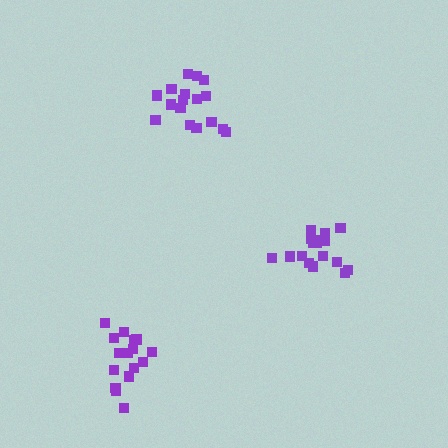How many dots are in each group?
Group 1: 17 dots, Group 2: 16 dots, Group 3: 17 dots (50 total).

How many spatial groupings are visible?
There are 3 spatial groupings.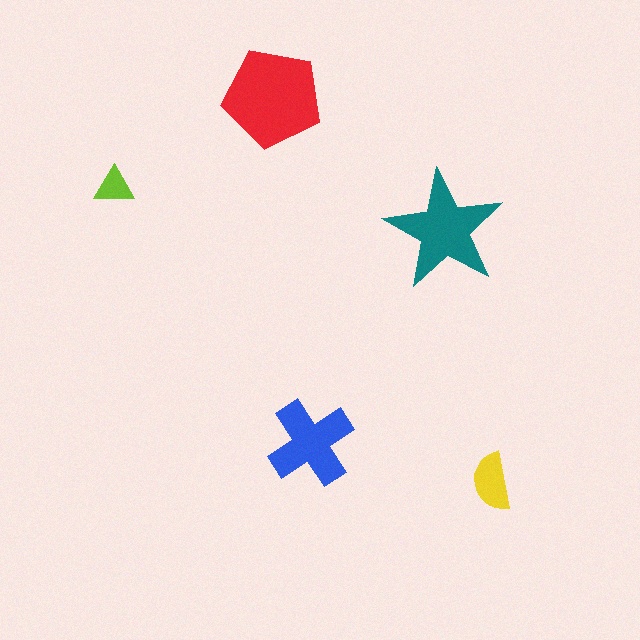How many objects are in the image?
There are 5 objects in the image.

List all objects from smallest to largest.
The lime triangle, the yellow semicircle, the blue cross, the teal star, the red pentagon.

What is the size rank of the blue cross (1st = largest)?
3rd.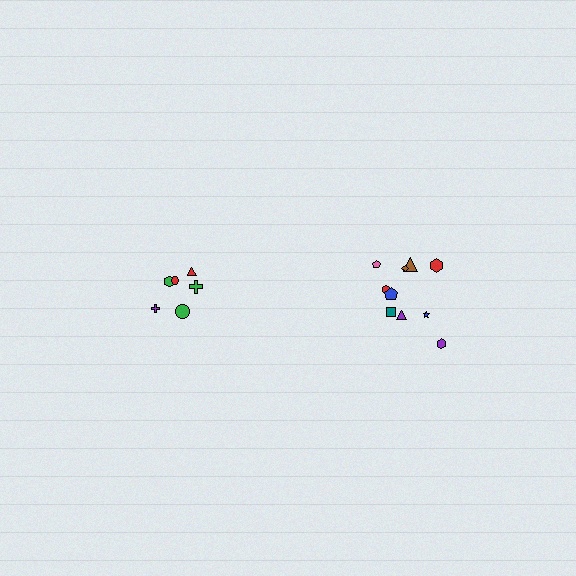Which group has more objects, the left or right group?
The right group.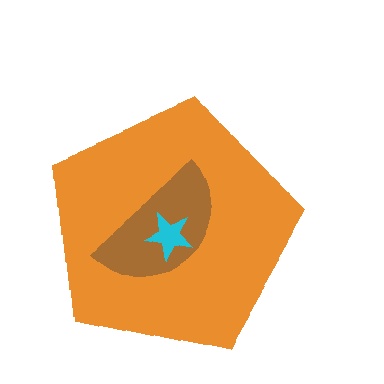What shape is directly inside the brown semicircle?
The cyan star.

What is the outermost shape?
The orange pentagon.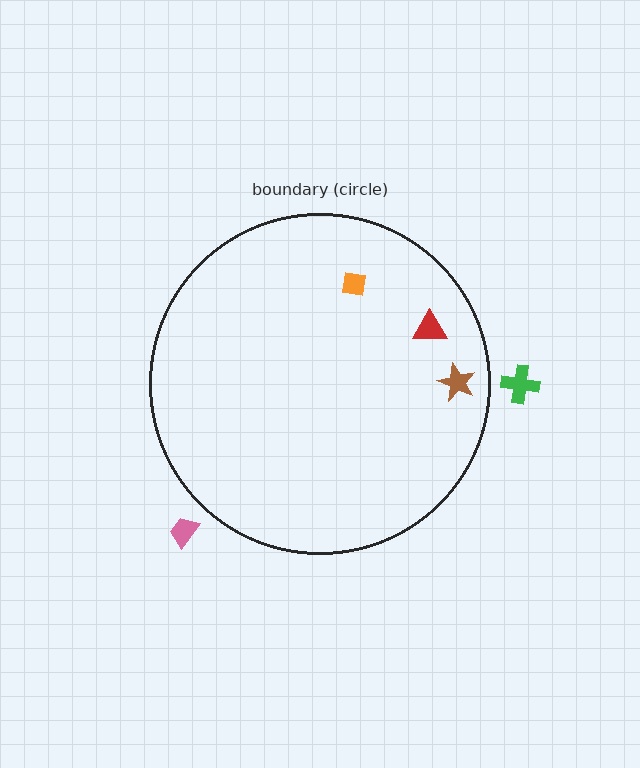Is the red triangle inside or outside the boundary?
Inside.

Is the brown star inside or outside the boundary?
Inside.